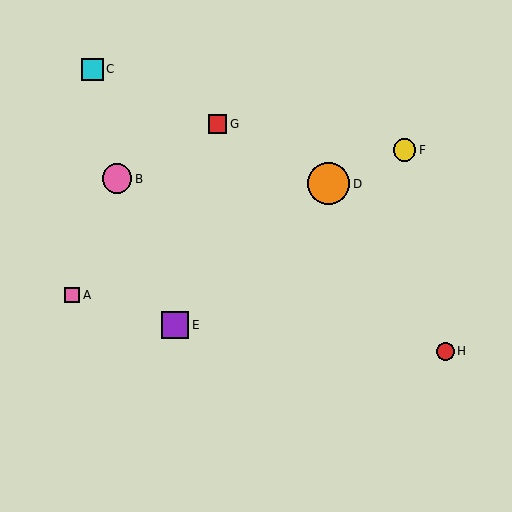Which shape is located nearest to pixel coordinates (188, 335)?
The purple square (labeled E) at (175, 325) is nearest to that location.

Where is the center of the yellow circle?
The center of the yellow circle is at (404, 150).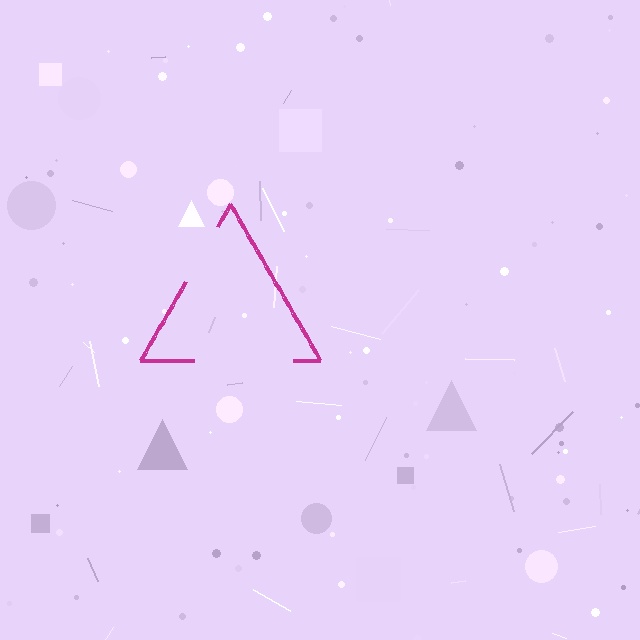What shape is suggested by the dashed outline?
The dashed outline suggests a triangle.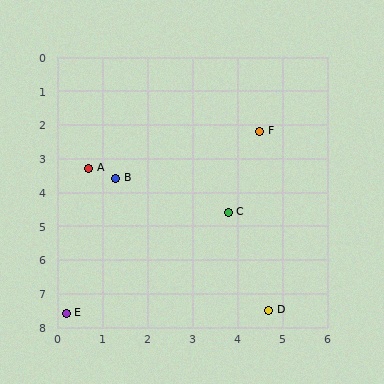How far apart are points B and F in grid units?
Points B and F are about 3.5 grid units apart.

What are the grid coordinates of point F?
Point F is at approximately (4.5, 2.2).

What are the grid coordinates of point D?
Point D is at approximately (4.7, 7.5).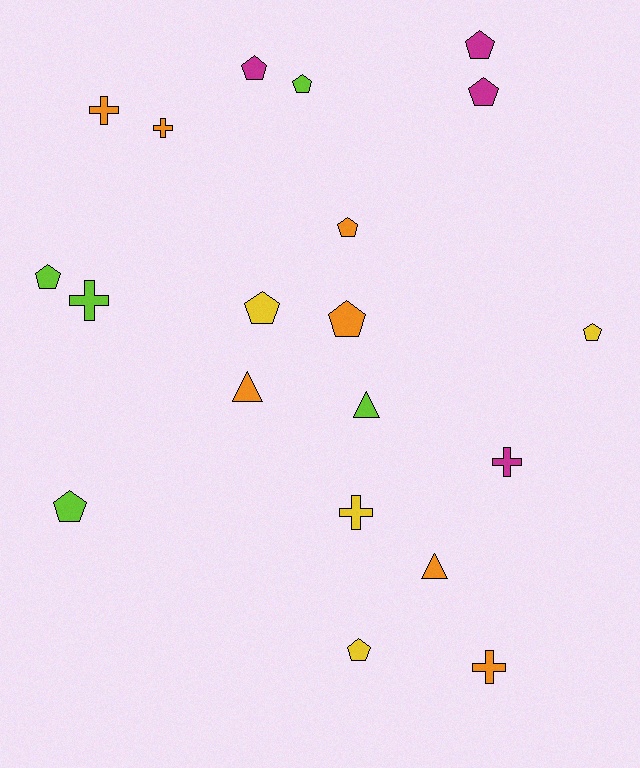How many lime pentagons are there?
There are 3 lime pentagons.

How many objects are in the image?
There are 20 objects.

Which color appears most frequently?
Orange, with 7 objects.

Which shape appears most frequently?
Pentagon, with 11 objects.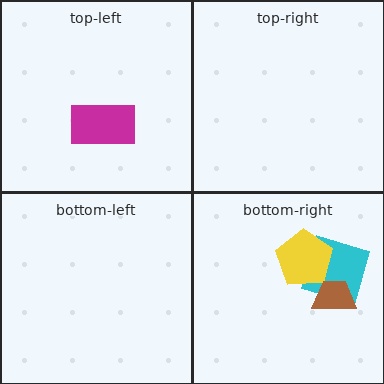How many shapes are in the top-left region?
1.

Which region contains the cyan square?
The bottom-right region.